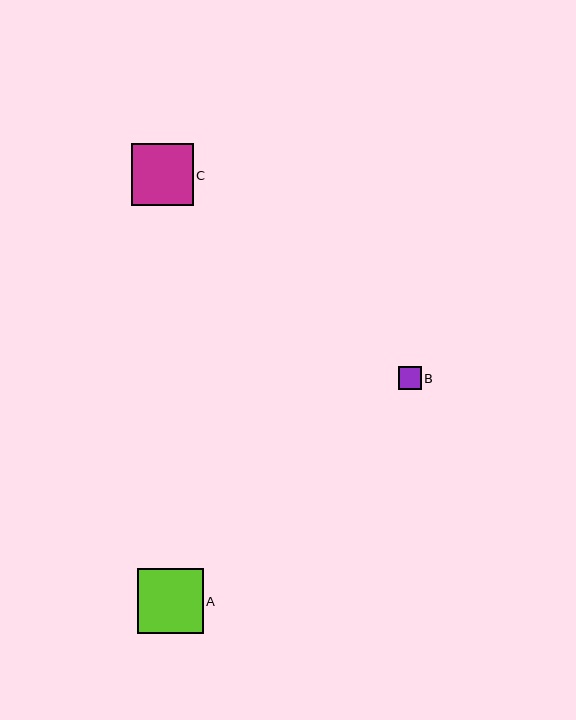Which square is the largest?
Square A is the largest with a size of approximately 66 pixels.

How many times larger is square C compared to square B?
Square C is approximately 2.7 times the size of square B.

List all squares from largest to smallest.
From largest to smallest: A, C, B.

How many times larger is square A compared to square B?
Square A is approximately 2.8 times the size of square B.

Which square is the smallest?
Square B is the smallest with a size of approximately 23 pixels.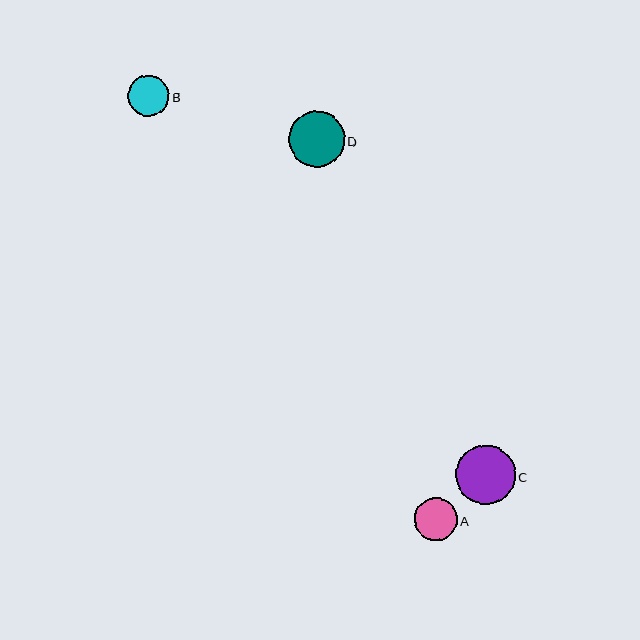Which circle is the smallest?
Circle B is the smallest with a size of approximately 42 pixels.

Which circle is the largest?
Circle C is the largest with a size of approximately 60 pixels.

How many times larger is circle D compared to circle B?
Circle D is approximately 1.3 times the size of circle B.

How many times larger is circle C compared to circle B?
Circle C is approximately 1.4 times the size of circle B.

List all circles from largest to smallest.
From largest to smallest: C, D, A, B.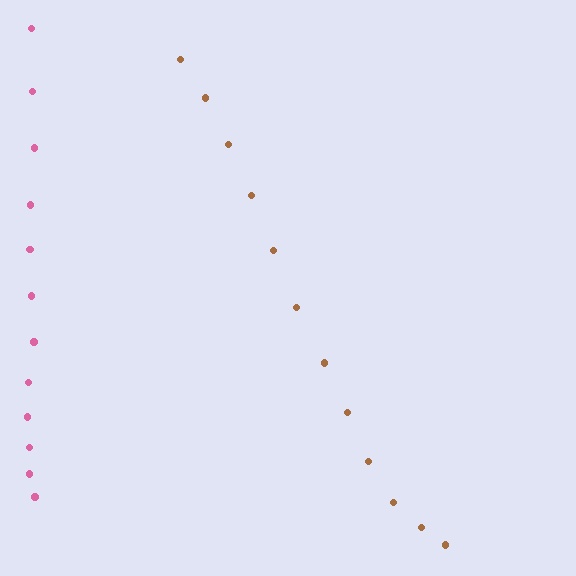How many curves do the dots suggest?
There are 2 distinct paths.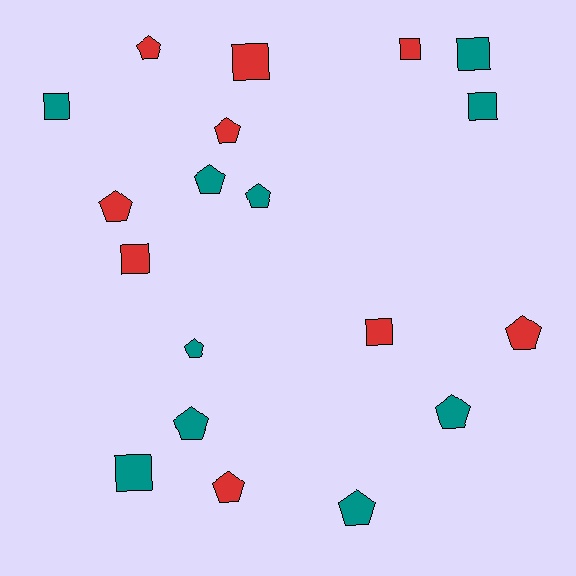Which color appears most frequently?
Teal, with 10 objects.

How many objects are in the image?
There are 19 objects.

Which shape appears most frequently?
Pentagon, with 11 objects.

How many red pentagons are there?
There are 5 red pentagons.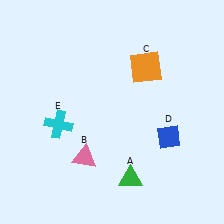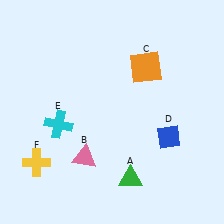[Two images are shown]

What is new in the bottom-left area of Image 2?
A yellow cross (F) was added in the bottom-left area of Image 2.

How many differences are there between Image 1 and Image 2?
There is 1 difference between the two images.